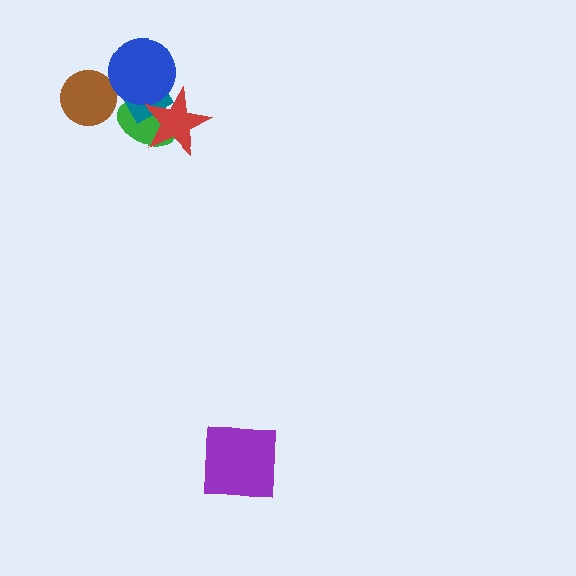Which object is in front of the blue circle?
The red star is in front of the blue circle.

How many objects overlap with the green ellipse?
3 objects overlap with the green ellipse.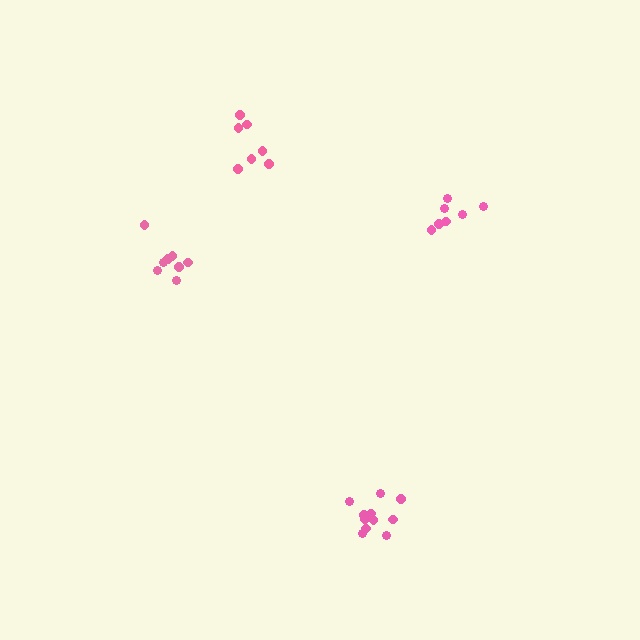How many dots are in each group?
Group 1: 7 dots, Group 2: 8 dots, Group 3: 7 dots, Group 4: 11 dots (33 total).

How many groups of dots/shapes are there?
There are 4 groups.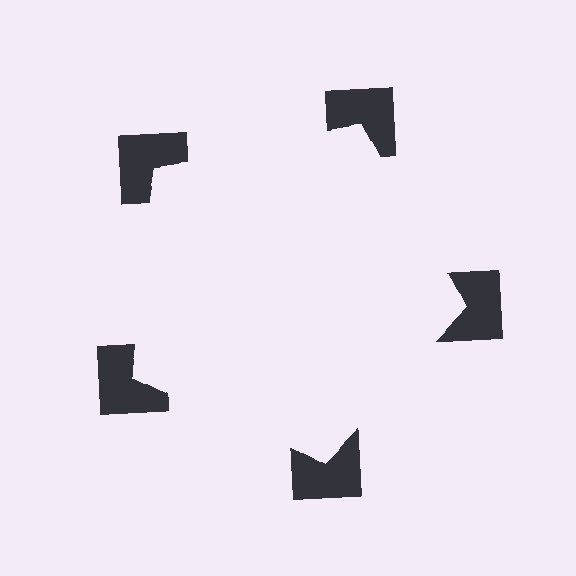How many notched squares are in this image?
There are 5 — one at each vertex of the illusory pentagon.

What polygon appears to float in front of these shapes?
An illusory pentagon — its edges are inferred from the aligned wedge cuts in the notched squares, not physically drawn.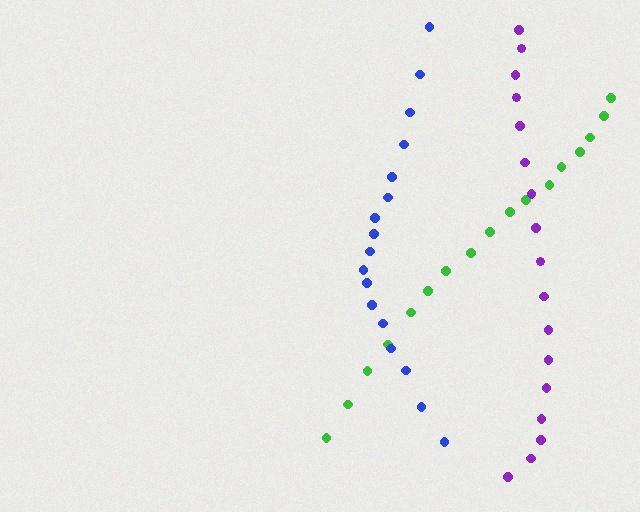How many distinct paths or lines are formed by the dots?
There are 3 distinct paths.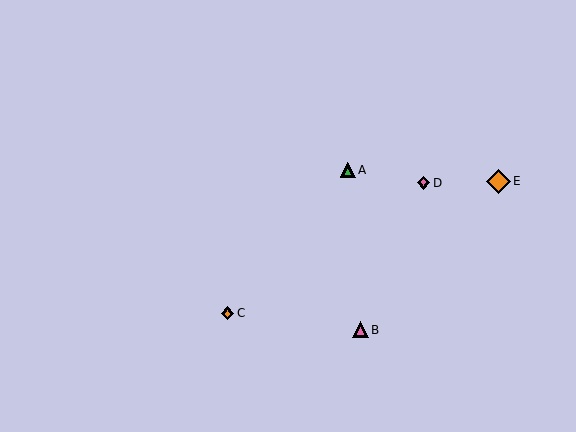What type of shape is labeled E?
Shape E is an orange diamond.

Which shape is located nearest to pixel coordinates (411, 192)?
The pink diamond (labeled D) at (423, 183) is nearest to that location.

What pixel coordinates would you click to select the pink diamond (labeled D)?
Click at (423, 183) to select the pink diamond D.